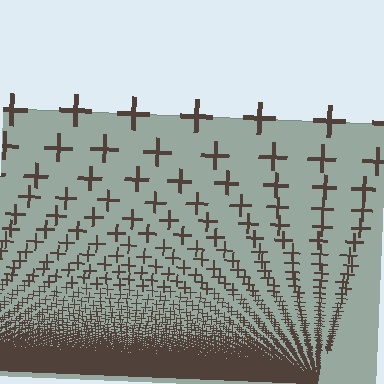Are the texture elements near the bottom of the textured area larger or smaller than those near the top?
Smaller. The gradient is inverted — elements near the bottom are smaller and denser.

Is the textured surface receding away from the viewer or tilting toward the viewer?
The surface appears to tilt toward the viewer. Texture elements get larger and sparser toward the top.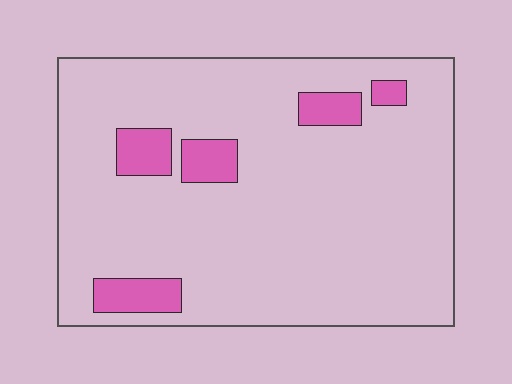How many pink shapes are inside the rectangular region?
5.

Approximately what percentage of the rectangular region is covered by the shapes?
Approximately 10%.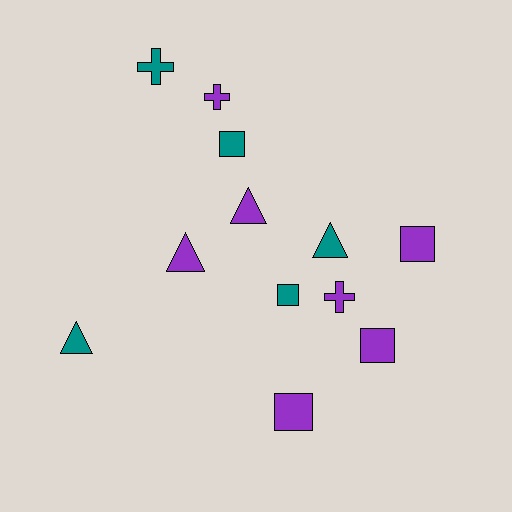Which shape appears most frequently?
Square, with 5 objects.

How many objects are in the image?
There are 12 objects.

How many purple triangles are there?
There are 2 purple triangles.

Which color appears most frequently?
Purple, with 7 objects.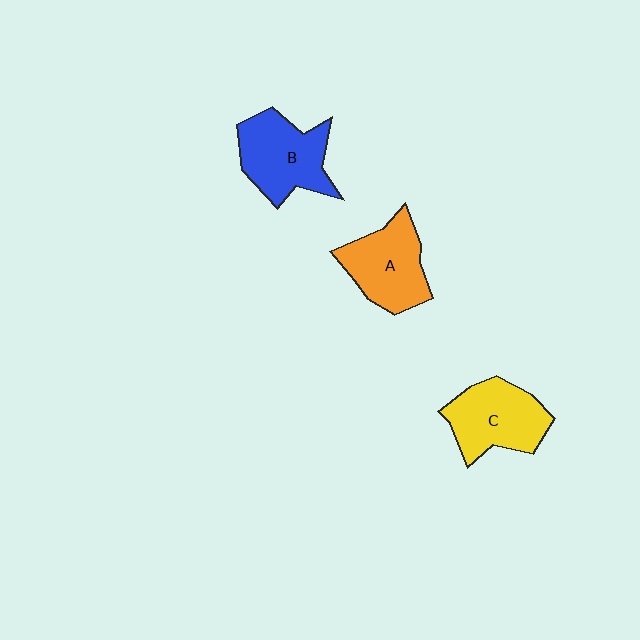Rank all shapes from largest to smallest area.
From largest to smallest: B (blue), C (yellow), A (orange).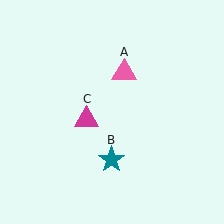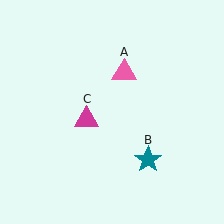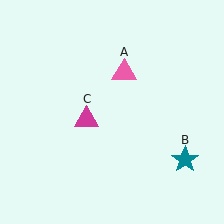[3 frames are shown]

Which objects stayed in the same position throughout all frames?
Pink triangle (object A) and magenta triangle (object C) remained stationary.